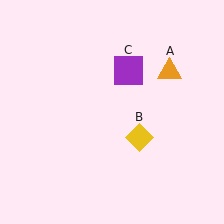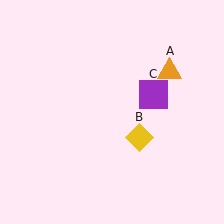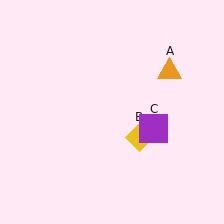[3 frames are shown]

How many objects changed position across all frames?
1 object changed position: purple square (object C).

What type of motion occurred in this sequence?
The purple square (object C) rotated clockwise around the center of the scene.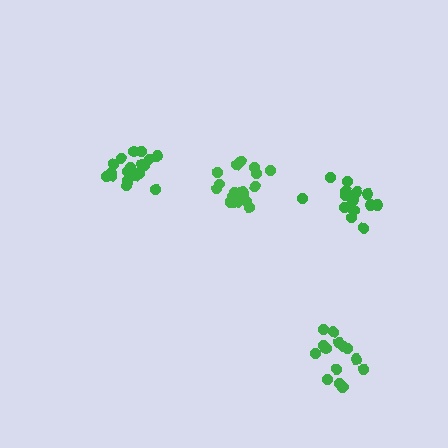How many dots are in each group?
Group 1: 15 dots, Group 2: 20 dots, Group 3: 20 dots, Group 4: 14 dots (69 total).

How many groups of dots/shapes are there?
There are 4 groups.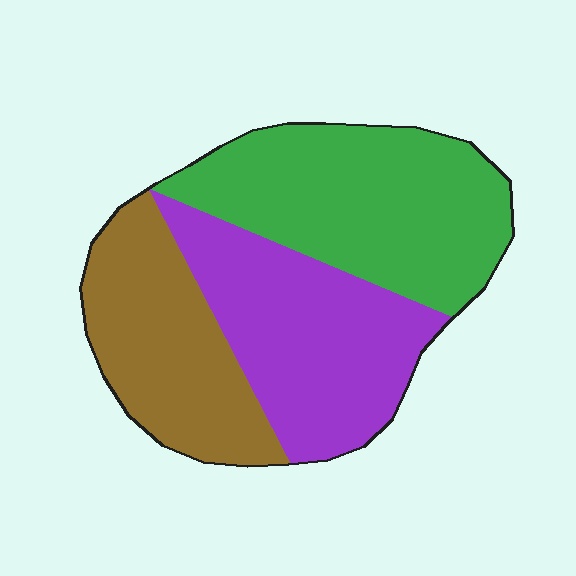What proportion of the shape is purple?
Purple covers around 35% of the shape.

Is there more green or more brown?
Green.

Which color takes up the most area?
Green, at roughly 40%.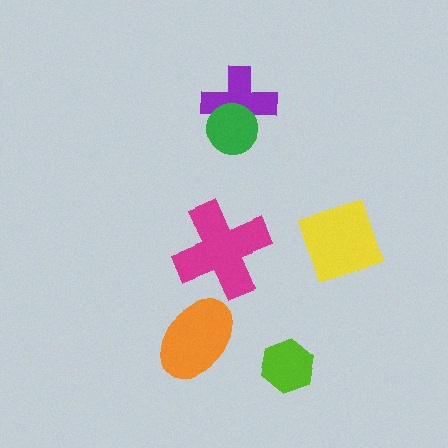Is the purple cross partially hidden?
Yes, it is partially covered by another shape.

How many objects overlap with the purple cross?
1 object overlaps with the purple cross.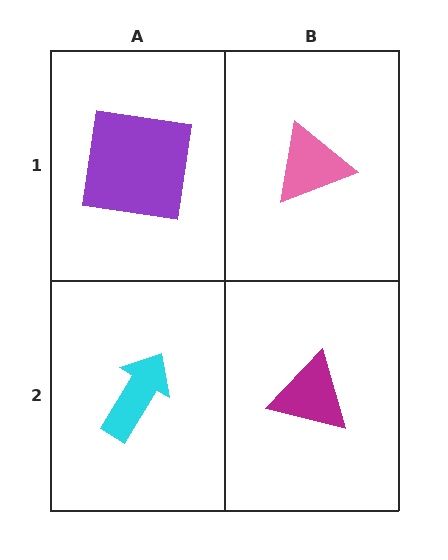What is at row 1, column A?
A purple square.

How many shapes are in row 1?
2 shapes.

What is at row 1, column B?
A pink triangle.